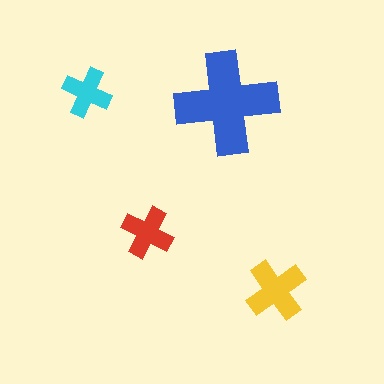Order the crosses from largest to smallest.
the blue one, the yellow one, the red one, the cyan one.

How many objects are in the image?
There are 4 objects in the image.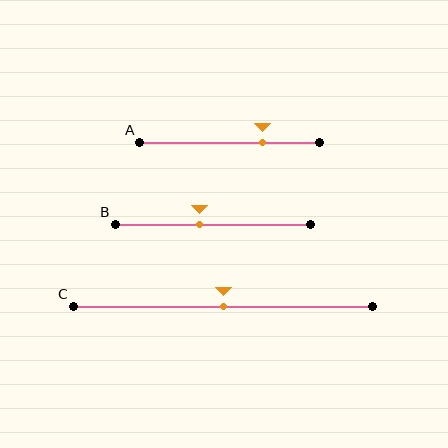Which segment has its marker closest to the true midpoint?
Segment C has its marker closest to the true midpoint.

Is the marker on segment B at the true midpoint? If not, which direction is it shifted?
No, the marker on segment B is shifted to the left by about 7% of the segment length.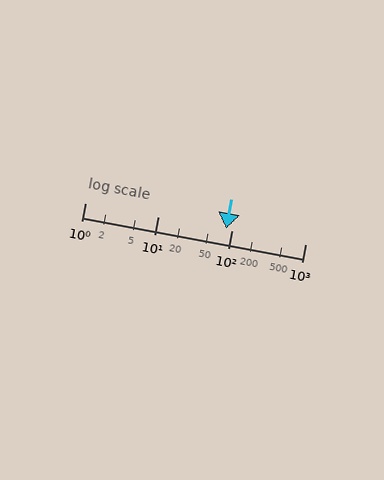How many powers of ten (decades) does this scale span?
The scale spans 3 decades, from 1 to 1000.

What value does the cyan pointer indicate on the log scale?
The pointer indicates approximately 83.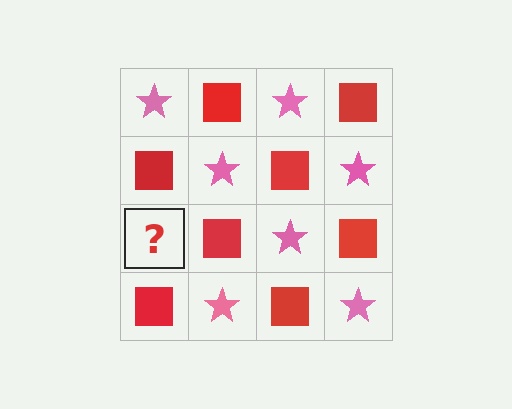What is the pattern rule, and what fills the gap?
The rule is that it alternates pink star and red square in a checkerboard pattern. The gap should be filled with a pink star.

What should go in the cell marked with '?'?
The missing cell should contain a pink star.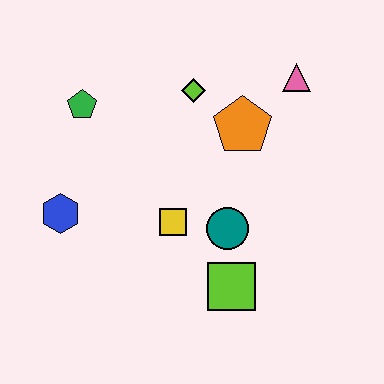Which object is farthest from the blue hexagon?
The pink triangle is farthest from the blue hexagon.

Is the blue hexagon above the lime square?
Yes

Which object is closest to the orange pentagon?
The lime diamond is closest to the orange pentagon.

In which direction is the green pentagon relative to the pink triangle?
The green pentagon is to the left of the pink triangle.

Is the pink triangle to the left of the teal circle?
No